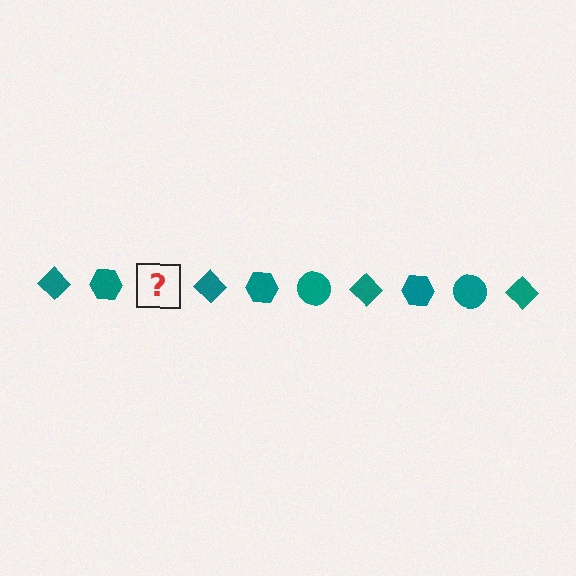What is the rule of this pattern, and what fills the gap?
The rule is that the pattern cycles through diamond, hexagon, circle shapes in teal. The gap should be filled with a teal circle.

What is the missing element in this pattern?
The missing element is a teal circle.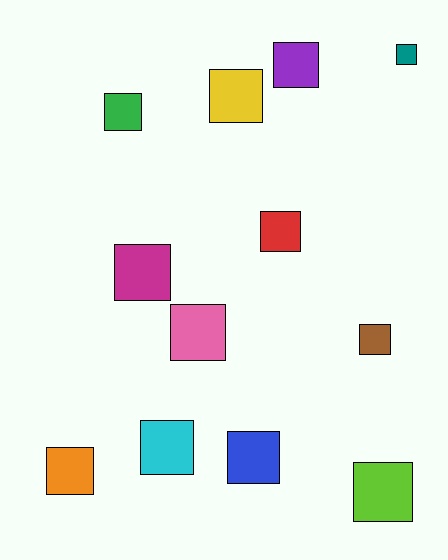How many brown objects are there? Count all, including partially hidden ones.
There is 1 brown object.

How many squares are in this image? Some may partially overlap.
There are 12 squares.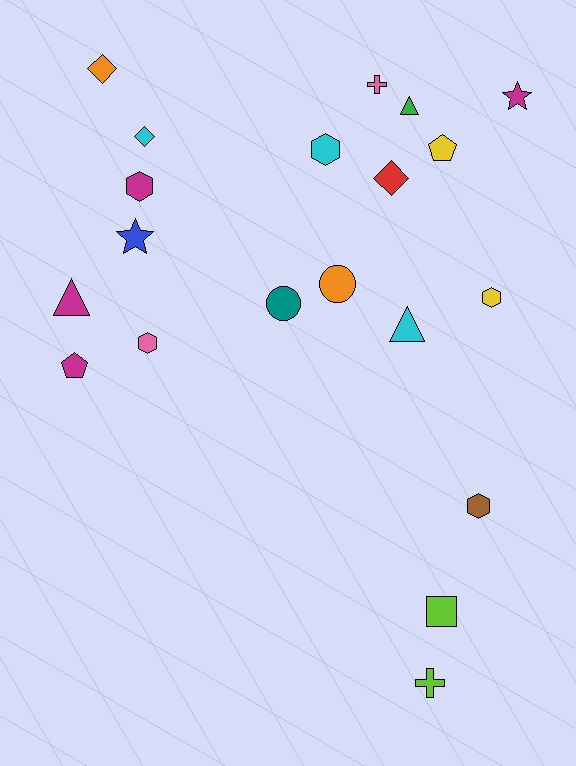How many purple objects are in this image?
There are no purple objects.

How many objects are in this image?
There are 20 objects.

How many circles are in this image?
There are 2 circles.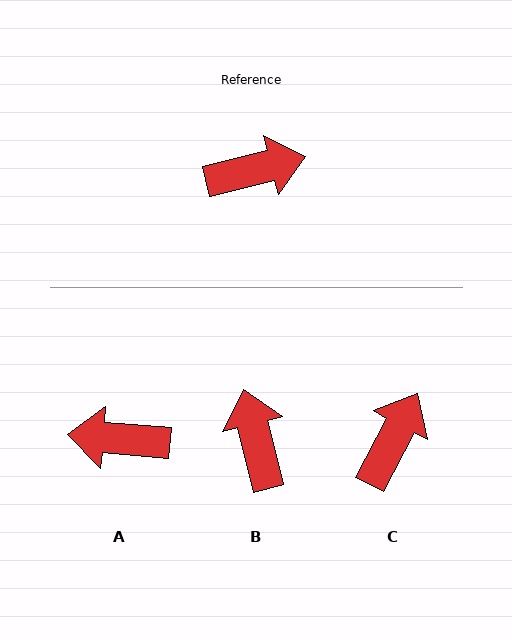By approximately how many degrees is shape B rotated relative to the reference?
Approximately 90 degrees counter-clockwise.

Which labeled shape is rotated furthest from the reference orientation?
A, about 162 degrees away.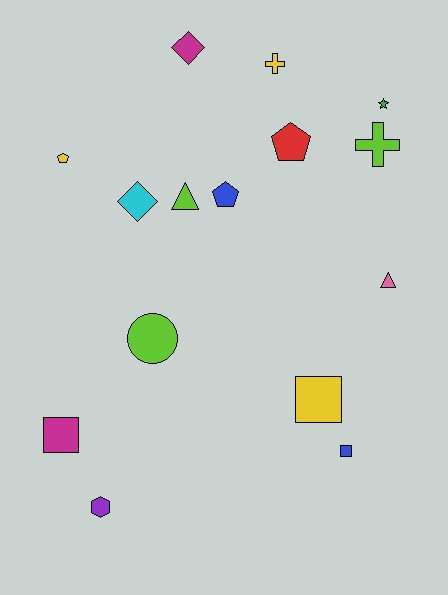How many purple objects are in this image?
There is 1 purple object.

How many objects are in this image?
There are 15 objects.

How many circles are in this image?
There is 1 circle.